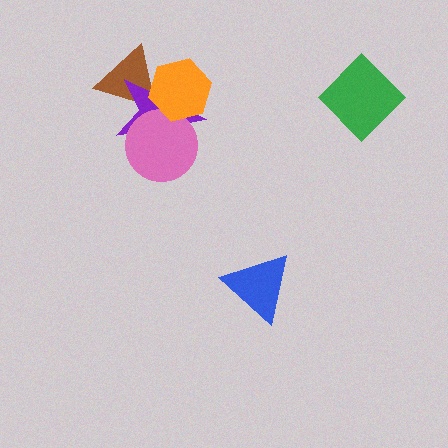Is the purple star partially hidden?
Yes, it is partially covered by another shape.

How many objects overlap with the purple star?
3 objects overlap with the purple star.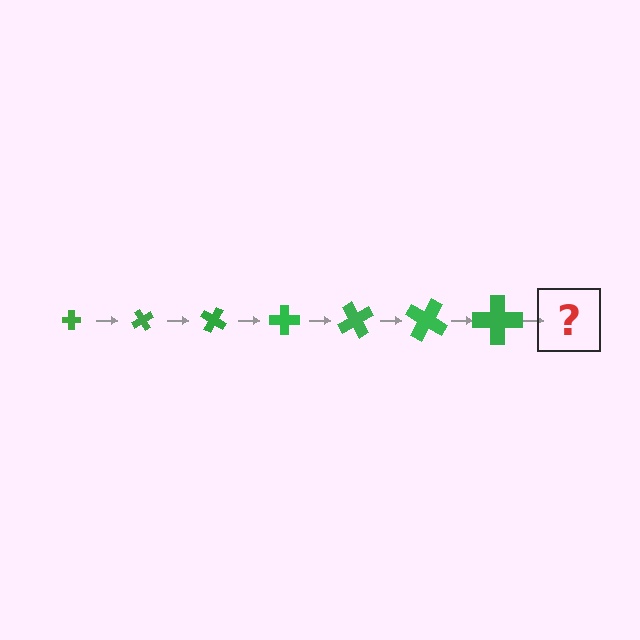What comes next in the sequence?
The next element should be a cross, larger than the previous one and rotated 420 degrees from the start.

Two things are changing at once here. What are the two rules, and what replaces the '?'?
The two rules are that the cross grows larger each step and it rotates 60 degrees each step. The '?' should be a cross, larger than the previous one and rotated 420 degrees from the start.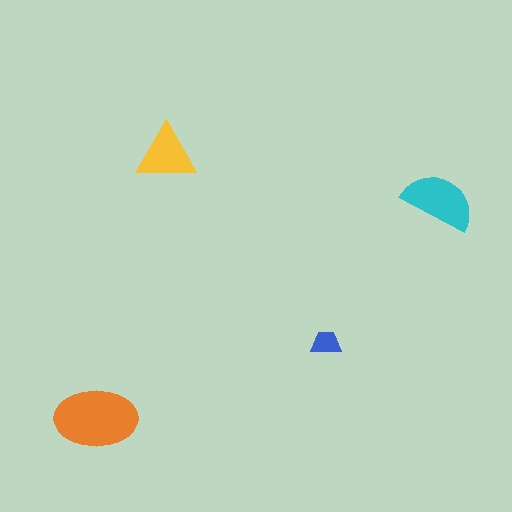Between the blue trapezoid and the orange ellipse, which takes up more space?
The orange ellipse.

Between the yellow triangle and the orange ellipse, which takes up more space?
The orange ellipse.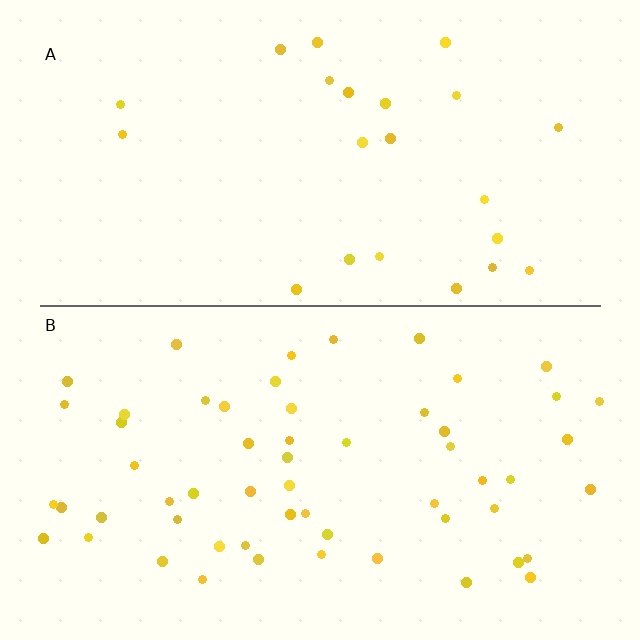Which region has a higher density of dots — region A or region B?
B (the bottom).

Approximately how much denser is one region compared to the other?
Approximately 2.5× — region B over region A.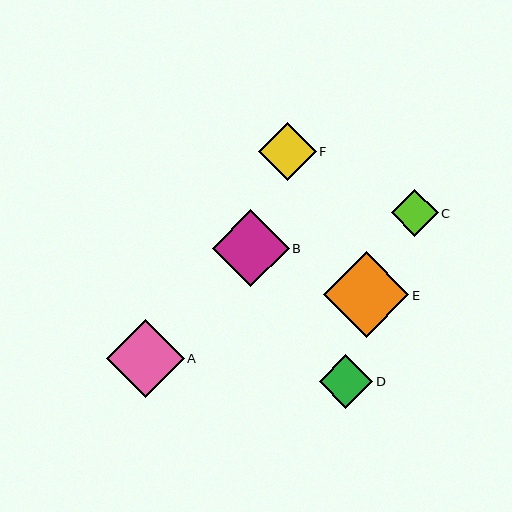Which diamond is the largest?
Diamond E is the largest with a size of approximately 85 pixels.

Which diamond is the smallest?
Diamond C is the smallest with a size of approximately 47 pixels.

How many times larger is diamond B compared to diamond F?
Diamond B is approximately 1.3 times the size of diamond F.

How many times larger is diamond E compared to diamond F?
Diamond E is approximately 1.5 times the size of diamond F.